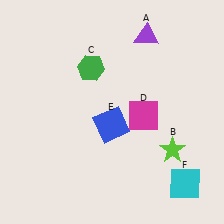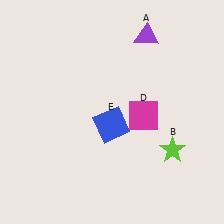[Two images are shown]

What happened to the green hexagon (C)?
The green hexagon (C) was removed in Image 2. It was in the top-left area of Image 1.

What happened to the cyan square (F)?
The cyan square (F) was removed in Image 2. It was in the bottom-right area of Image 1.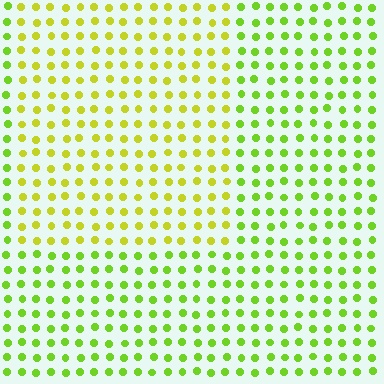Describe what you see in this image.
The image is filled with small lime elements in a uniform arrangement. A rectangle-shaped region is visible where the elements are tinted to a slightly different hue, forming a subtle color boundary.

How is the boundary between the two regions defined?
The boundary is defined purely by a slight shift in hue (about 29 degrees). Spacing, size, and orientation are identical on both sides.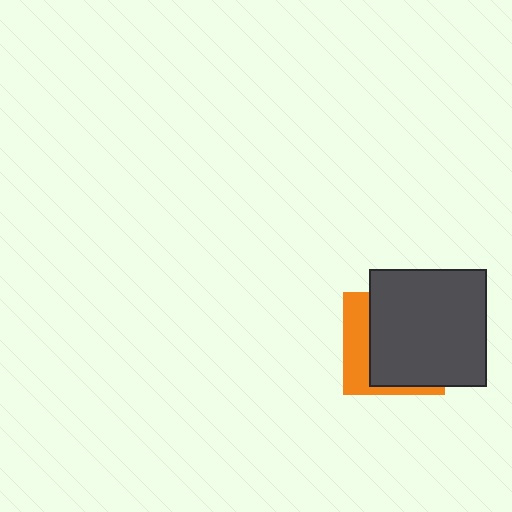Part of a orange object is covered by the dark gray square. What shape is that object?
It is a square.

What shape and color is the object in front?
The object in front is a dark gray square.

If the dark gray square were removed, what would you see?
You would see the complete orange square.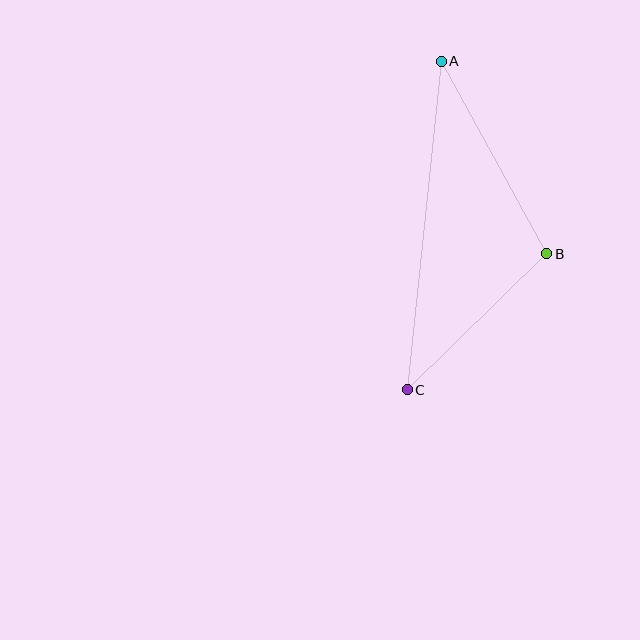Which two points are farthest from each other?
Points A and C are farthest from each other.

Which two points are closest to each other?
Points B and C are closest to each other.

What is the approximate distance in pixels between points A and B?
The distance between A and B is approximately 219 pixels.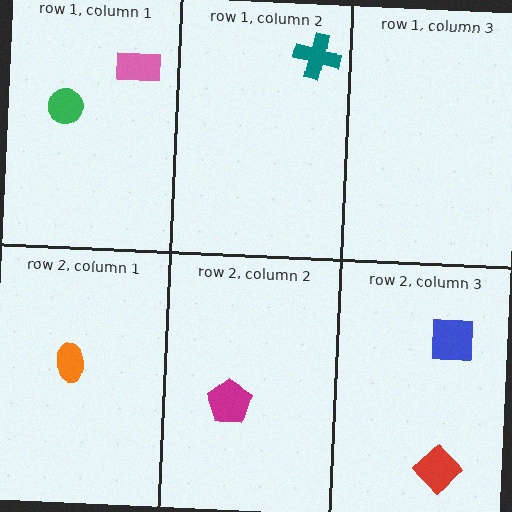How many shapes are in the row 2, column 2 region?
1.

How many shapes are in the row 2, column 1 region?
1.